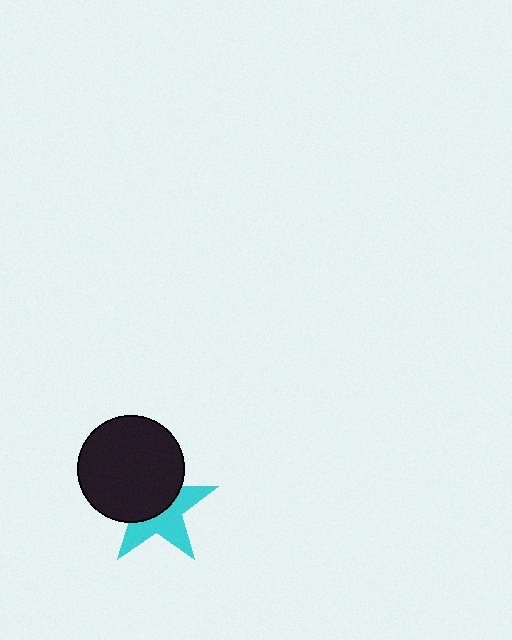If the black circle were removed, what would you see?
You would see the complete cyan star.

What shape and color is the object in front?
The object in front is a black circle.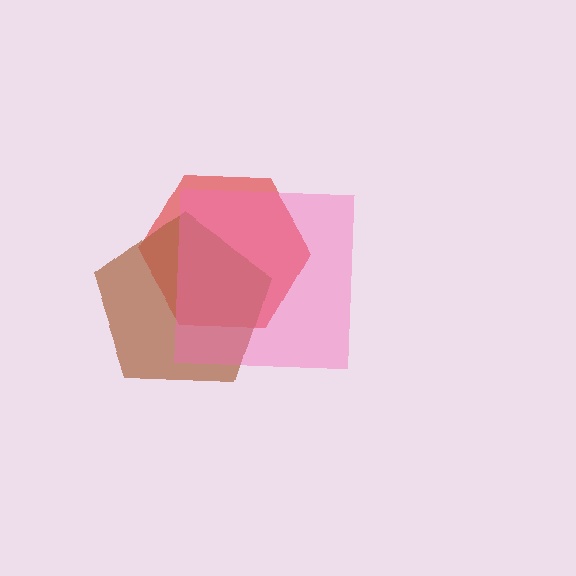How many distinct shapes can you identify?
There are 3 distinct shapes: a red hexagon, a brown pentagon, a pink square.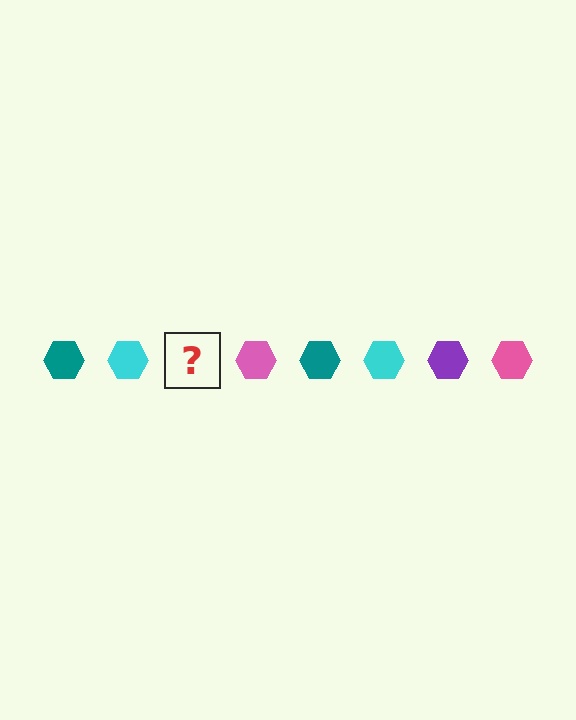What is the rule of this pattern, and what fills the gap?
The rule is that the pattern cycles through teal, cyan, purple, pink hexagons. The gap should be filled with a purple hexagon.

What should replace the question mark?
The question mark should be replaced with a purple hexagon.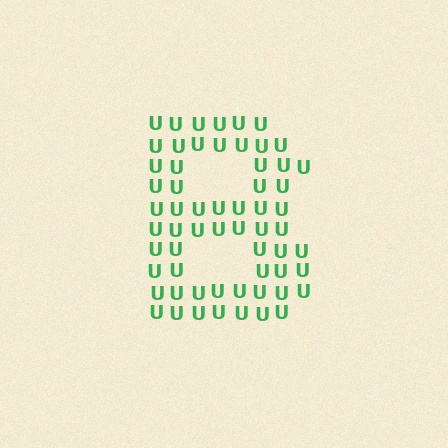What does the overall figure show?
The overall figure shows the letter B.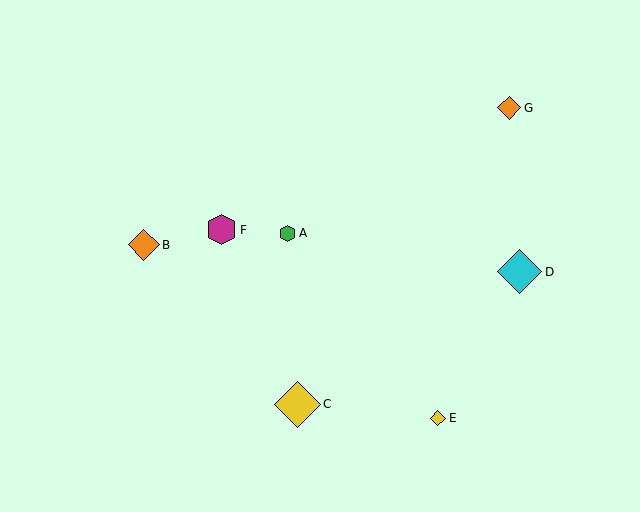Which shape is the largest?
The yellow diamond (labeled C) is the largest.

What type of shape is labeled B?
Shape B is an orange diamond.